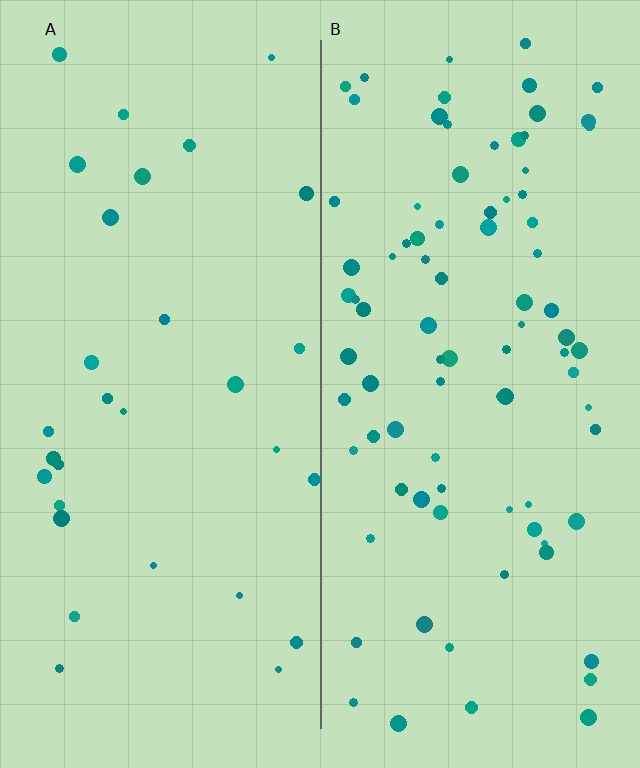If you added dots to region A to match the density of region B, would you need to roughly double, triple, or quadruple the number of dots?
Approximately triple.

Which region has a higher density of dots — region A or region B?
B (the right).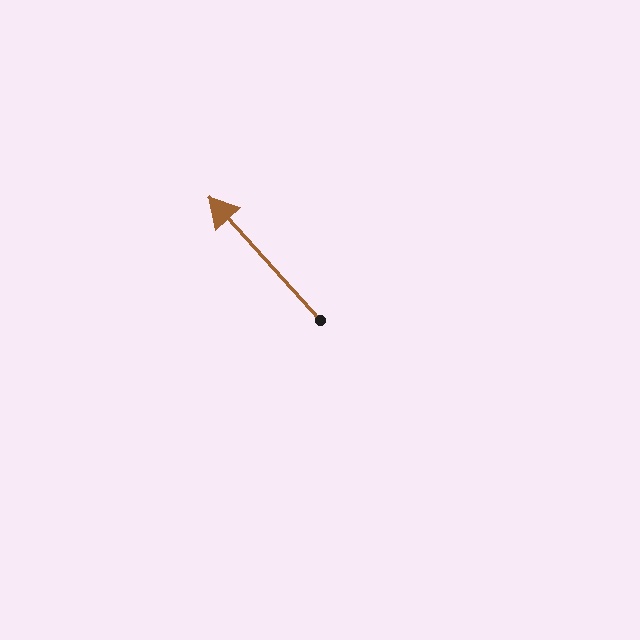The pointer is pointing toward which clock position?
Roughly 11 o'clock.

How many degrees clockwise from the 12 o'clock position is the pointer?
Approximately 318 degrees.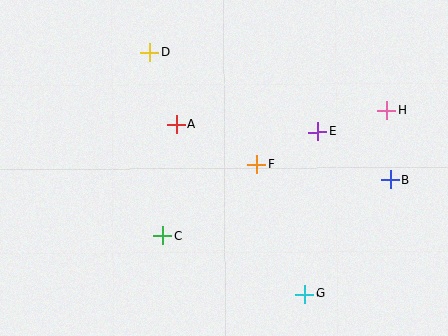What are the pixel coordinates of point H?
Point H is at (387, 111).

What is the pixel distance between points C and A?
The distance between C and A is 112 pixels.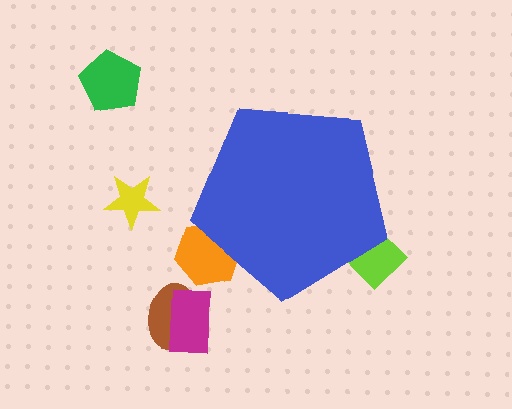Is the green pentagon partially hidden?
No, the green pentagon is fully visible.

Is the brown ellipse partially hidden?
No, the brown ellipse is fully visible.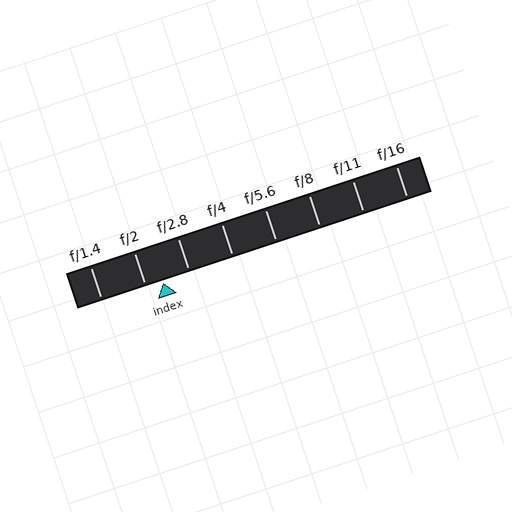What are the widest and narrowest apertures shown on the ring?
The widest aperture shown is f/1.4 and the narrowest is f/16.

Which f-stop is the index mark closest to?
The index mark is closest to f/2.